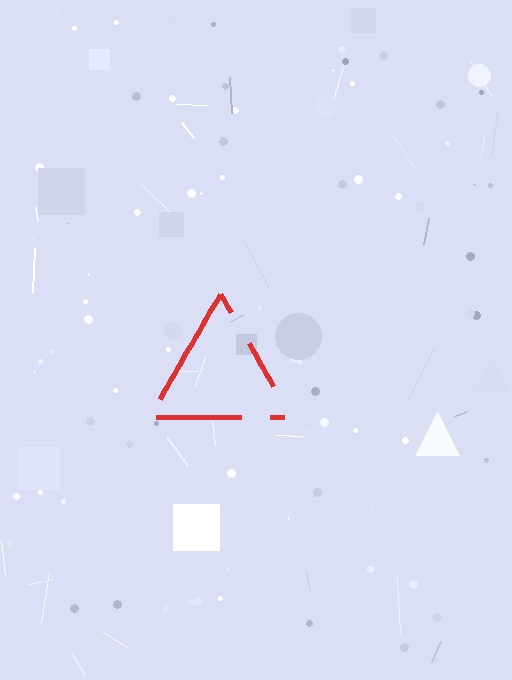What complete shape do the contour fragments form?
The contour fragments form a triangle.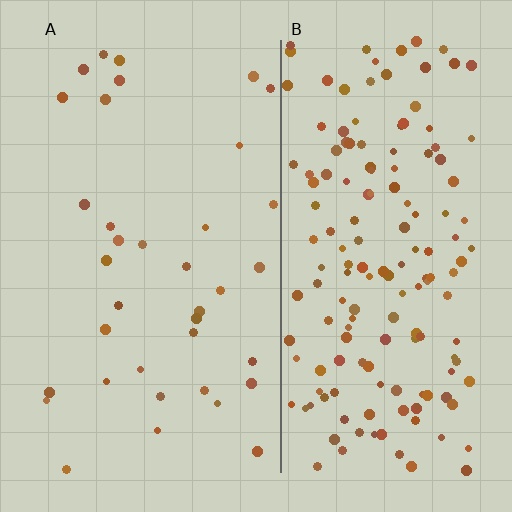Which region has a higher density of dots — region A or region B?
B (the right).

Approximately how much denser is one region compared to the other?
Approximately 4.5× — region B over region A.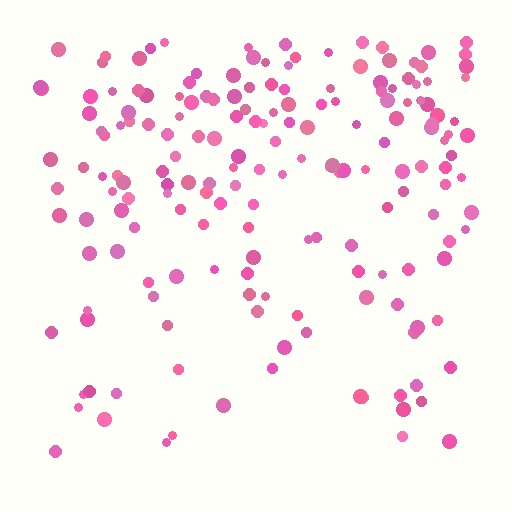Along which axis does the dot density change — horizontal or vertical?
Vertical.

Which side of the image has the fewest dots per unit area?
The bottom.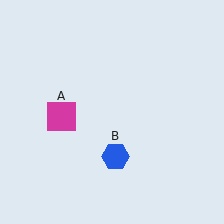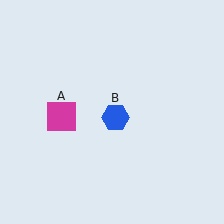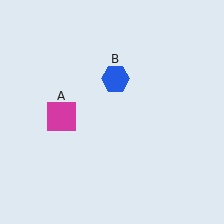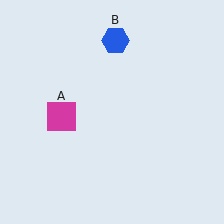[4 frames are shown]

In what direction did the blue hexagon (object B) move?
The blue hexagon (object B) moved up.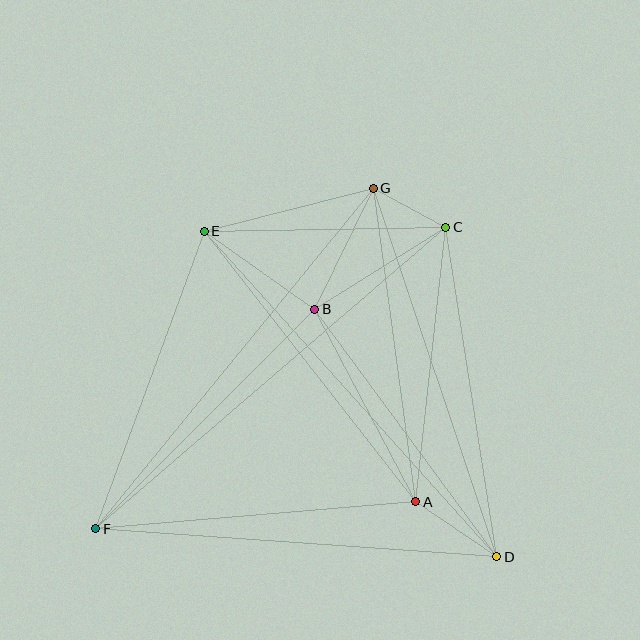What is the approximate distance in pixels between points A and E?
The distance between A and E is approximately 344 pixels.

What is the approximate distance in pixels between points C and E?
The distance between C and E is approximately 241 pixels.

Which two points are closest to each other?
Points C and G are closest to each other.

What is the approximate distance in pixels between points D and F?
The distance between D and F is approximately 402 pixels.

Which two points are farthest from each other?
Points C and F are farthest from each other.